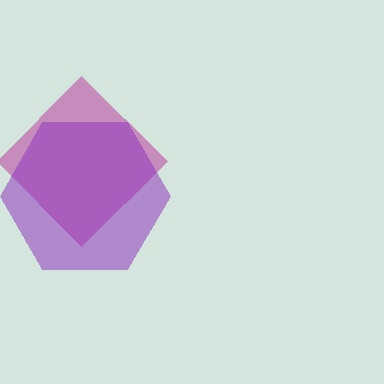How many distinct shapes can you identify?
There are 2 distinct shapes: a magenta diamond, a purple hexagon.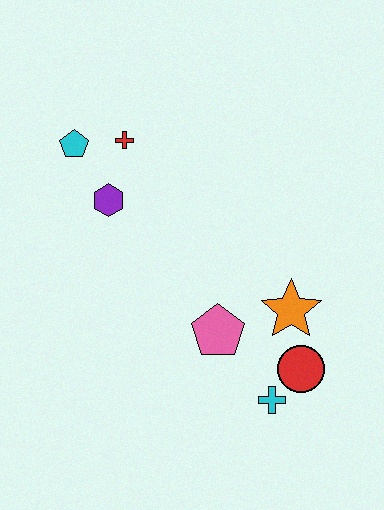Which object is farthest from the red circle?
The cyan pentagon is farthest from the red circle.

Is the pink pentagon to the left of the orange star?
Yes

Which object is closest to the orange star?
The red circle is closest to the orange star.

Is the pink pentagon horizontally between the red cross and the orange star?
Yes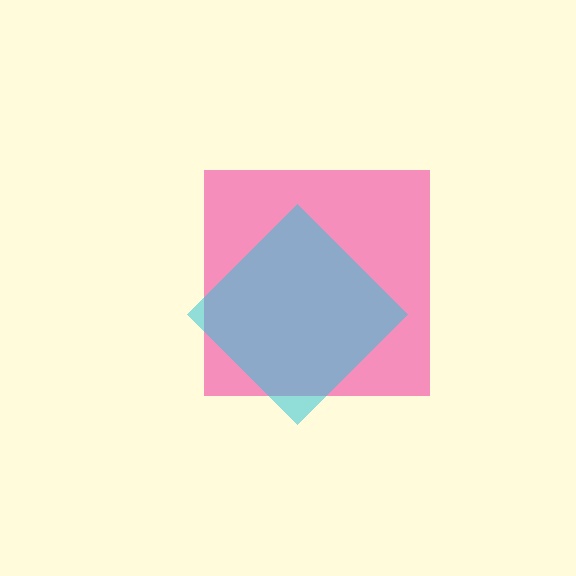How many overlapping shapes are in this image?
There are 2 overlapping shapes in the image.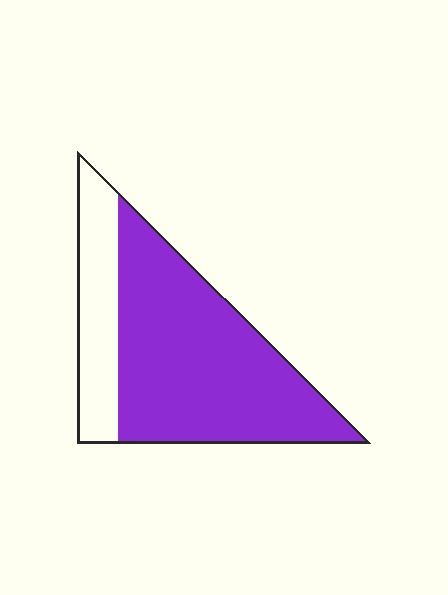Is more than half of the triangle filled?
Yes.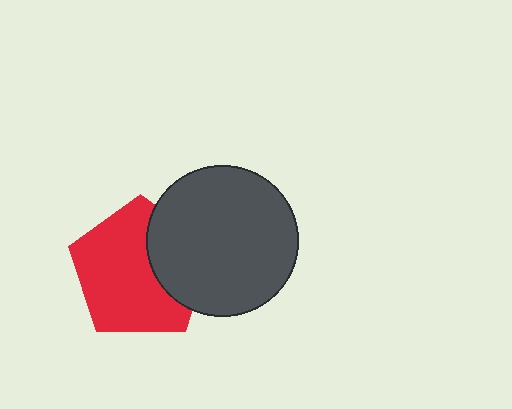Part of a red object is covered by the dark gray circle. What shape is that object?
It is a pentagon.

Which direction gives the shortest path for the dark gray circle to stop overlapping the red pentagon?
Moving right gives the shortest separation.